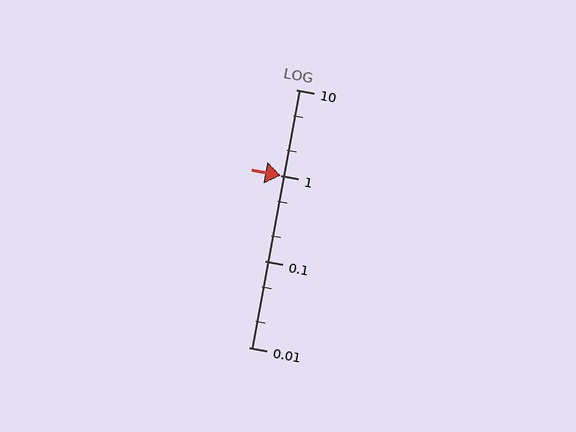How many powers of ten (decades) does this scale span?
The scale spans 3 decades, from 0.01 to 10.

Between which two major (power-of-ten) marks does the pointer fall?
The pointer is between 1 and 10.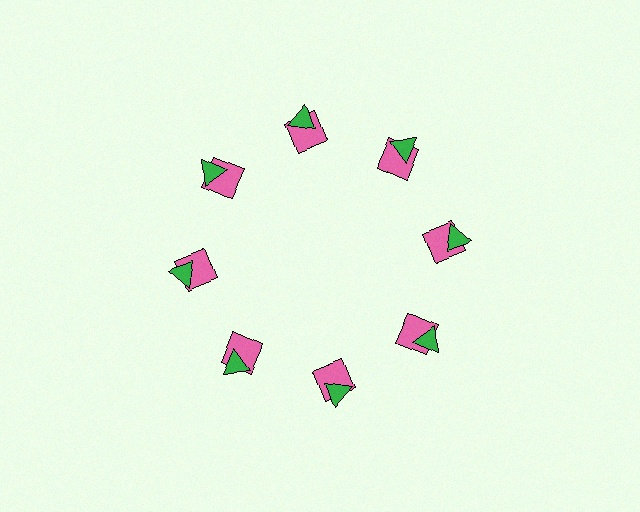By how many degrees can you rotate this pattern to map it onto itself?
The pattern maps onto itself every 45 degrees of rotation.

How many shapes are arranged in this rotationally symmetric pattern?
There are 16 shapes, arranged in 8 groups of 2.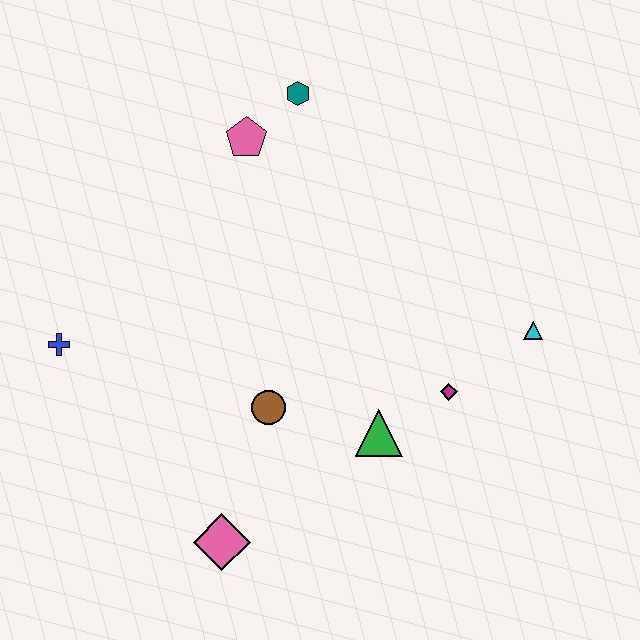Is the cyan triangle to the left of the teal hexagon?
No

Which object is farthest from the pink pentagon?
The pink diamond is farthest from the pink pentagon.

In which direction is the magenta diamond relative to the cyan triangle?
The magenta diamond is to the left of the cyan triangle.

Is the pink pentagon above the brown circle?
Yes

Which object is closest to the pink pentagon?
The teal hexagon is closest to the pink pentagon.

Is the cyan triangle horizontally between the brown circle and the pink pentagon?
No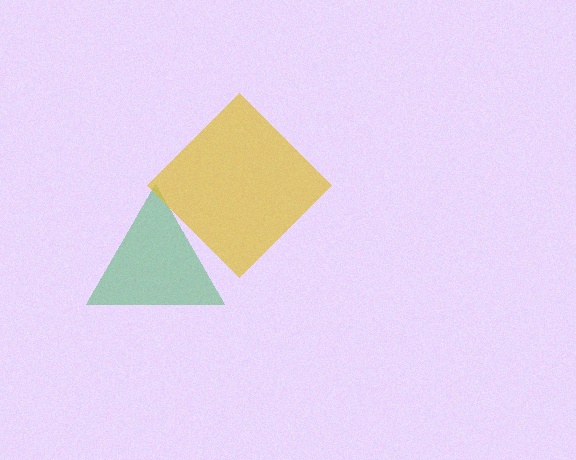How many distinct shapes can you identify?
There are 2 distinct shapes: a green triangle, a yellow diamond.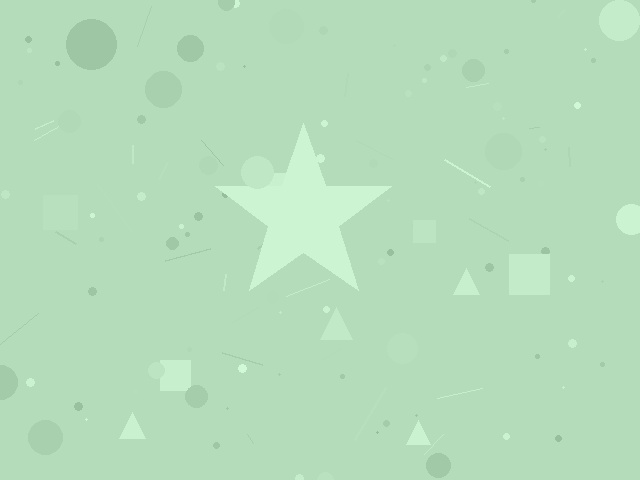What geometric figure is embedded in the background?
A star is embedded in the background.